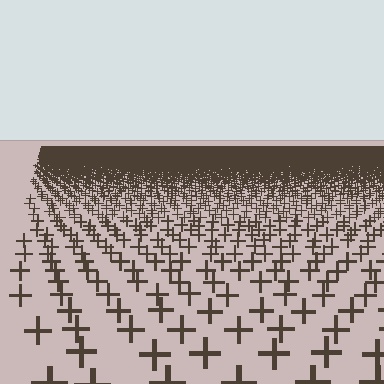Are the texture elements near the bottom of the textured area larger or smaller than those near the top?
Larger. Near the bottom, elements are closer to the viewer and appear at a bigger on-screen size.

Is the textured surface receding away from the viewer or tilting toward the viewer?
The surface is receding away from the viewer. Texture elements get smaller and denser toward the top.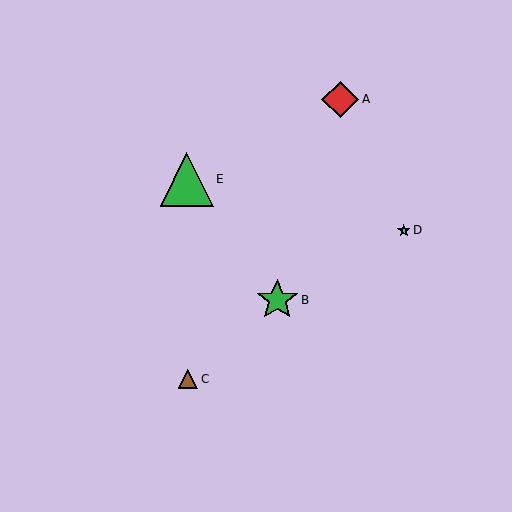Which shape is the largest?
The green triangle (labeled E) is the largest.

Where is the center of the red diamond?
The center of the red diamond is at (340, 99).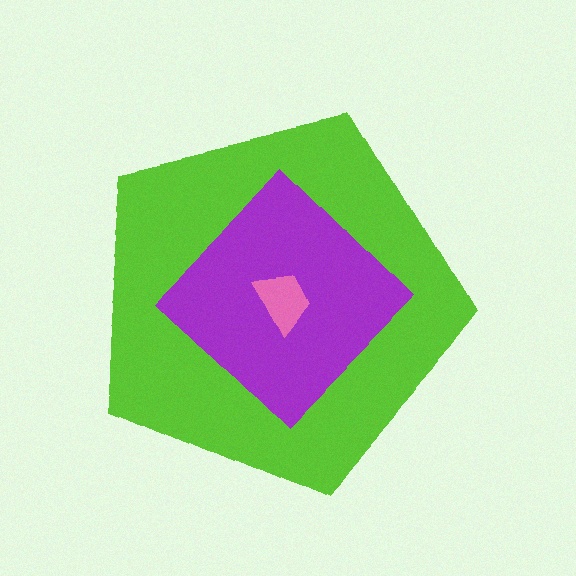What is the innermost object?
The pink trapezoid.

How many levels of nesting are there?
3.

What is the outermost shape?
The lime pentagon.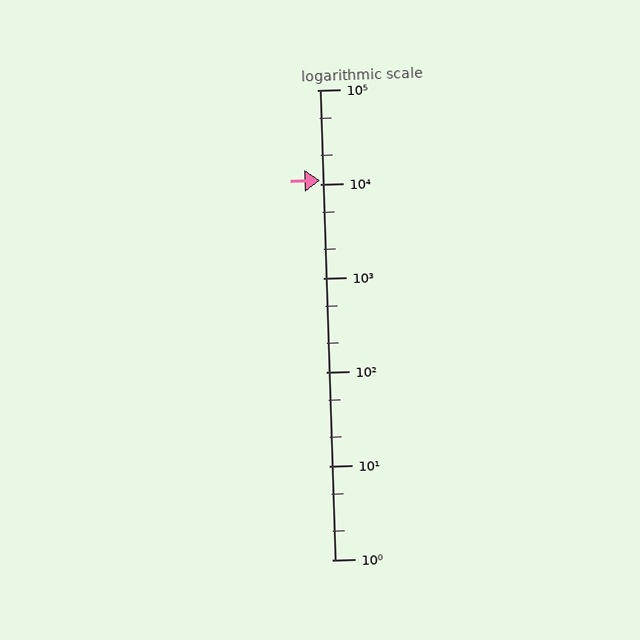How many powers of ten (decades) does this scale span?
The scale spans 5 decades, from 1 to 100000.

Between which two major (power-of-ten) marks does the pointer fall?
The pointer is between 10000 and 100000.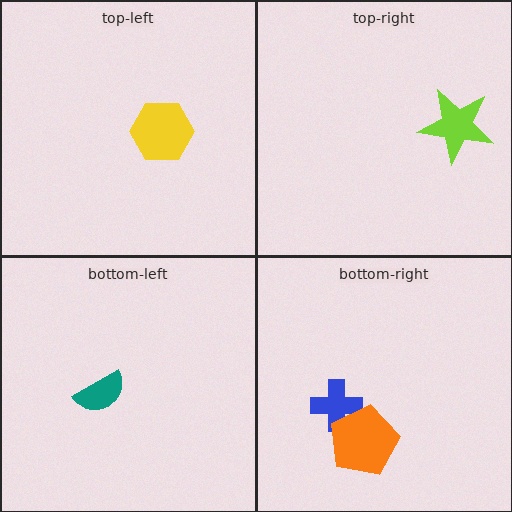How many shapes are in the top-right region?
1.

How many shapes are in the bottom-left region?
1.